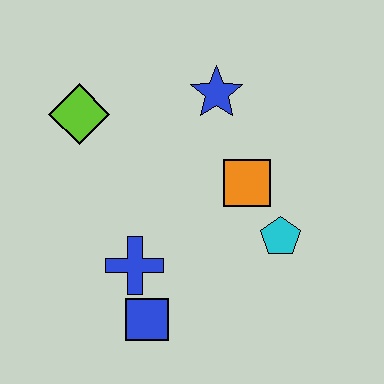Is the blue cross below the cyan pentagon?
Yes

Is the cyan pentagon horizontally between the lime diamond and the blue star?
No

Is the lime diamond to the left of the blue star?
Yes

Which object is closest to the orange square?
The cyan pentagon is closest to the orange square.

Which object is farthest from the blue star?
The blue square is farthest from the blue star.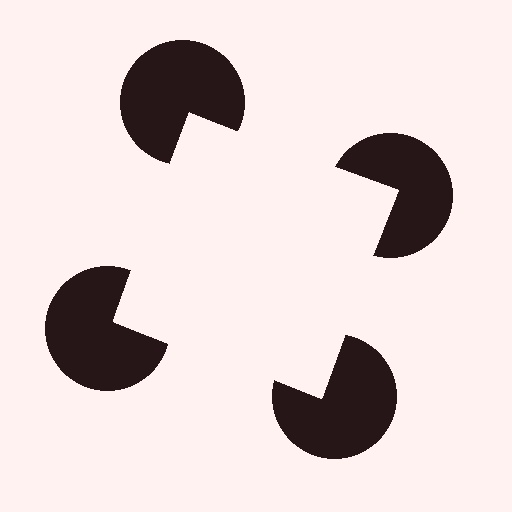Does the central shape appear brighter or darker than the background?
It typically appears slightly brighter than the background, even though no actual brightness change is drawn.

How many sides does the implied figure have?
4 sides.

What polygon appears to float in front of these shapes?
An illusory square — its edges are inferred from the aligned wedge cuts in the pac-man discs, not physically drawn.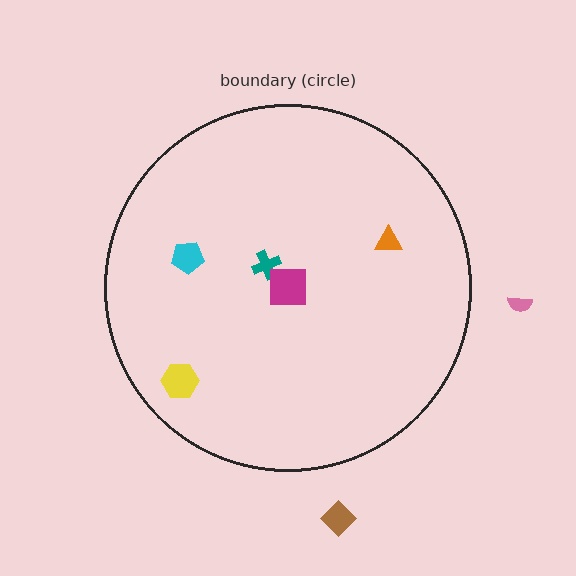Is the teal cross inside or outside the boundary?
Inside.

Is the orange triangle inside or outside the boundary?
Inside.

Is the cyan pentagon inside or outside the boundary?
Inside.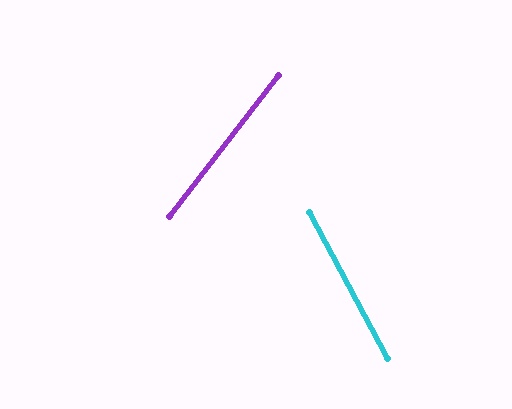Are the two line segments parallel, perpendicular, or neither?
Neither parallel nor perpendicular — they differ by about 66°.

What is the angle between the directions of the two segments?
Approximately 66 degrees.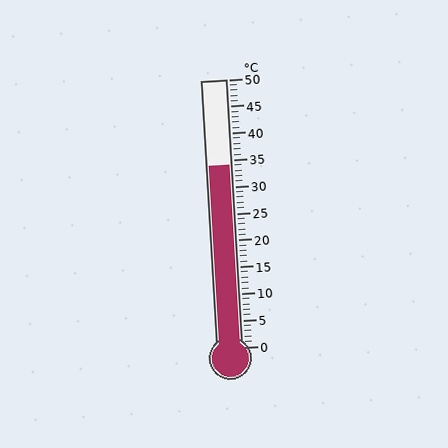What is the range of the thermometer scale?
The thermometer scale ranges from 0°C to 50°C.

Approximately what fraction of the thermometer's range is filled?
The thermometer is filled to approximately 70% of its range.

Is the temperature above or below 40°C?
The temperature is below 40°C.